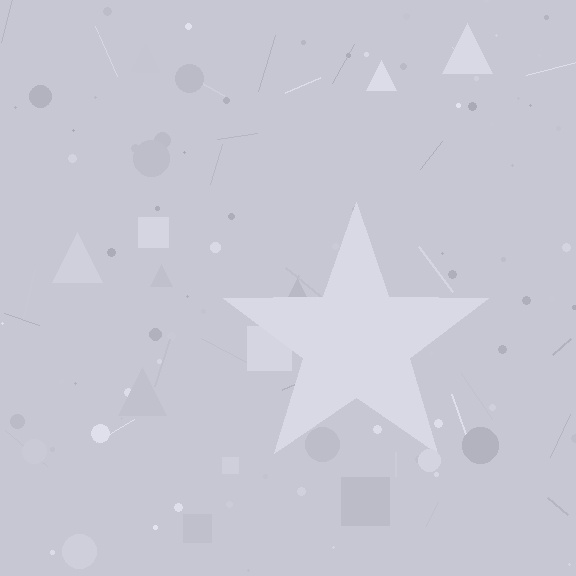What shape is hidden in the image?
A star is hidden in the image.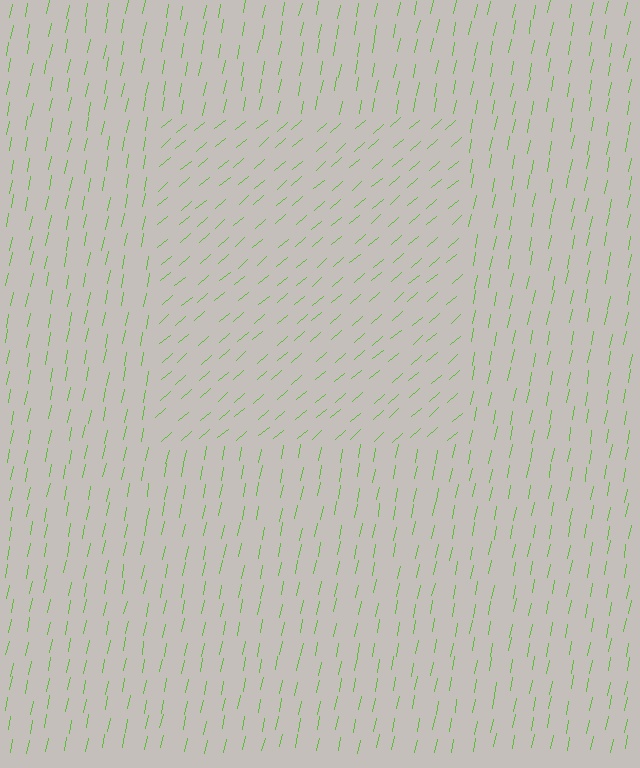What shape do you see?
I see a rectangle.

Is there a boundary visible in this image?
Yes, there is a texture boundary formed by a change in line orientation.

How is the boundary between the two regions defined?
The boundary is defined purely by a change in line orientation (approximately 38 degrees difference). All lines are the same color and thickness.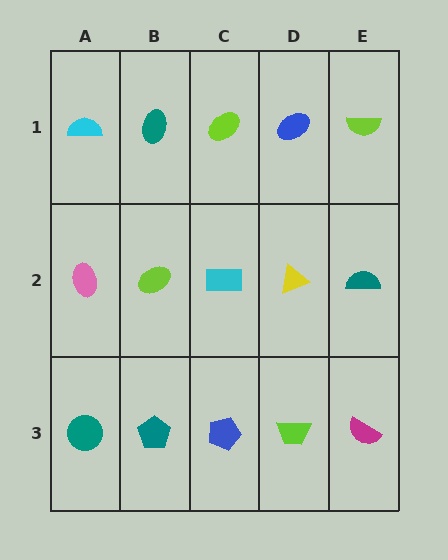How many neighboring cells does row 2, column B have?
4.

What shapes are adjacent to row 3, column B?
A lime ellipse (row 2, column B), a teal circle (row 3, column A), a blue pentagon (row 3, column C).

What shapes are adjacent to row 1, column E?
A teal semicircle (row 2, column E), a blue ellipse (row 1, column D).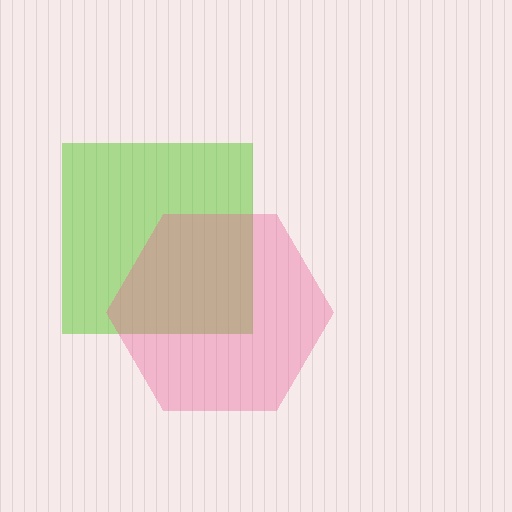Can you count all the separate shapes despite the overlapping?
Yes, there are 2 separate shapes.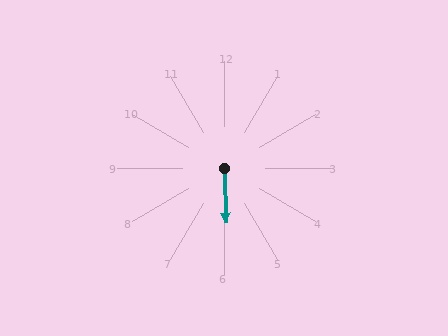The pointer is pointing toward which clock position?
Roughly 6 o'clock.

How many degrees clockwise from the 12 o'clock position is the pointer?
Approximately 178 degrees.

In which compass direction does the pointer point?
South.